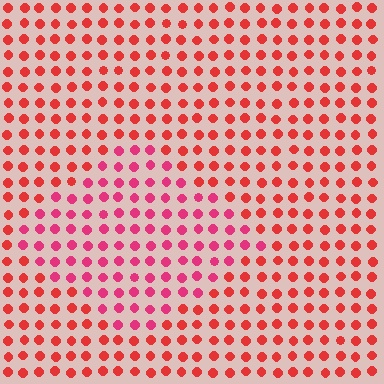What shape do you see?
I see a diamond.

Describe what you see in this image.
The image is filled with small red elements in a uniform arrangement. A diamond-shaped region is visible where the elements are tinted to a slightly different hue, forming a subtle color boundary.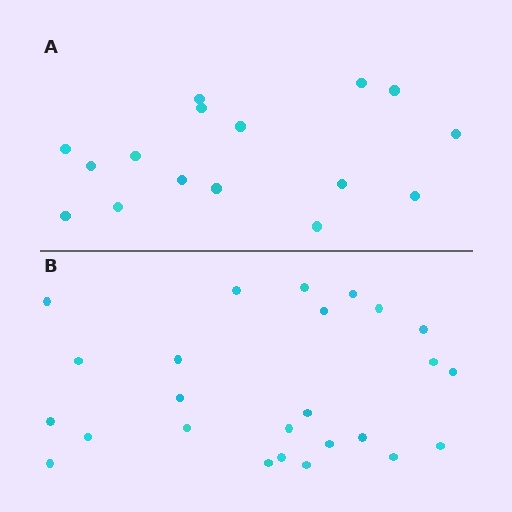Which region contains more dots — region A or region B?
Region B (the bottom region) has more dots.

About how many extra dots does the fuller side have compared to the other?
Region B has roughly 8 or so more dots than region A.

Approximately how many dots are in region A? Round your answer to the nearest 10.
About 20 dots. (The exact count is 16, which rounds to 20.)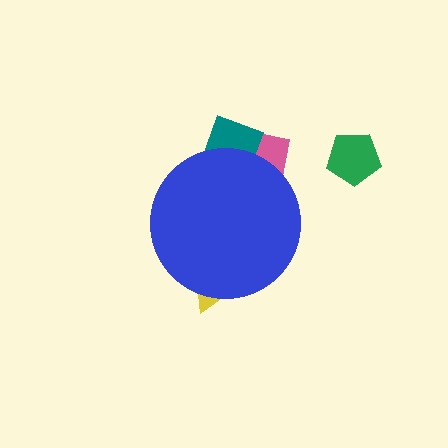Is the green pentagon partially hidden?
No, the green pentagon is fully visible.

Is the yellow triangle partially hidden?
Yes, the yellow triangle is partially hidden behind the blue circle.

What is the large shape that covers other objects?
A blue circle.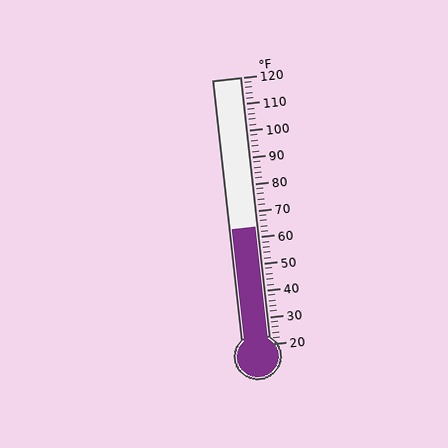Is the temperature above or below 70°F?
The temperature is below 70°F.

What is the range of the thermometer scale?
The thermometer scale ranges from 20°F to 120°F.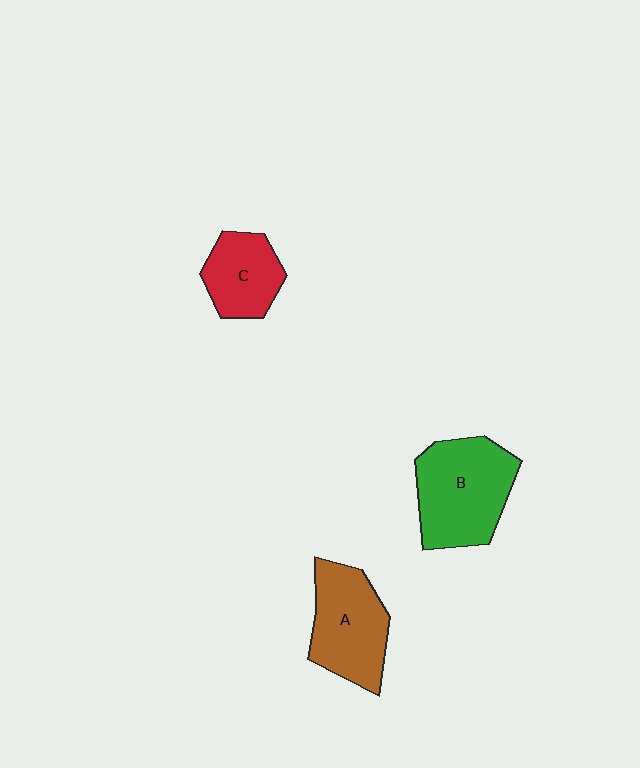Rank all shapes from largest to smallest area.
From largest to smallest: B (green), A (brown), C (red).